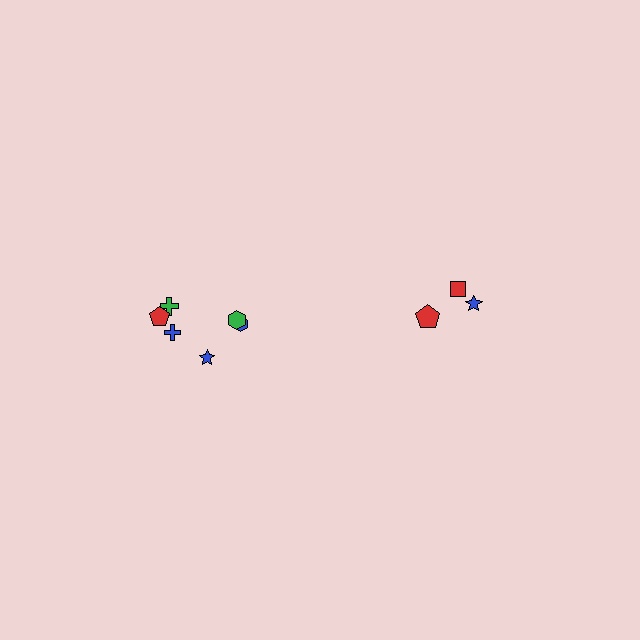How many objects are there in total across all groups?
There are 9 objects.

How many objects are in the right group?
There are 3 objects.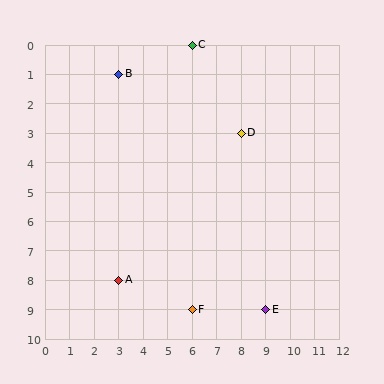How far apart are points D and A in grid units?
Points D and A are 5 columns and 5 rows apart (about 7.1 grid units diagonally).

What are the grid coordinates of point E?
Point E is at grid coordinates (9, 9).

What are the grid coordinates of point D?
Point D is at grid coordinates (8, 3).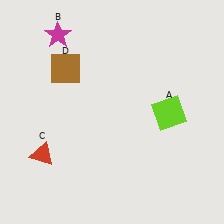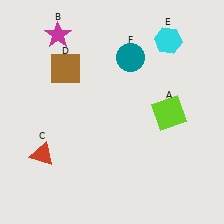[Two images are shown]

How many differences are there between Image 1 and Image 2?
There are 2 differences between the two images.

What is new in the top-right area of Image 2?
A cyan hexagon (E) was added in the top-right area of Image 2.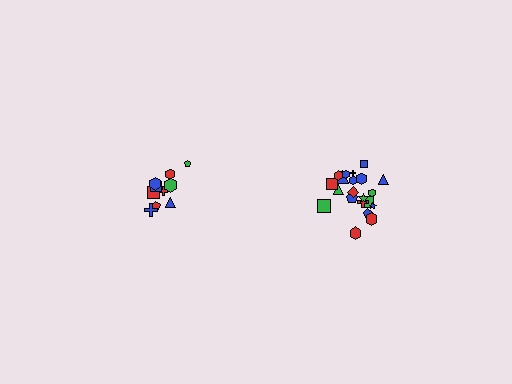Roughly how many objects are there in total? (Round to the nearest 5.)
Roughly 30 objects in total.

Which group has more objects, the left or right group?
The right group.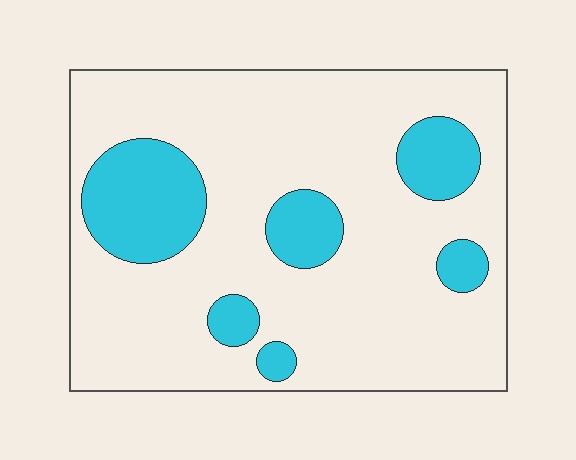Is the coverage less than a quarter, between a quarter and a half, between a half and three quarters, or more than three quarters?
Less than a quarter.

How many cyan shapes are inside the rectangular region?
6.